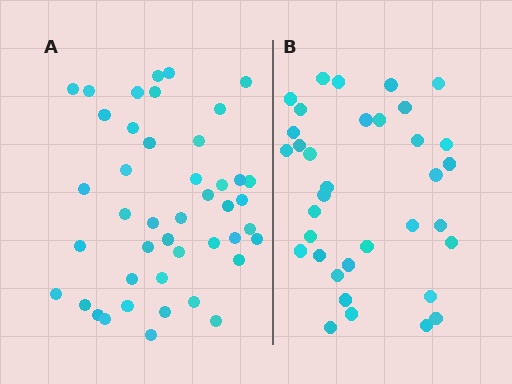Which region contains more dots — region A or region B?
Region A (the left region) has more dots.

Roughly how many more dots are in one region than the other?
Region A has roughly 8 or so more dots than region B.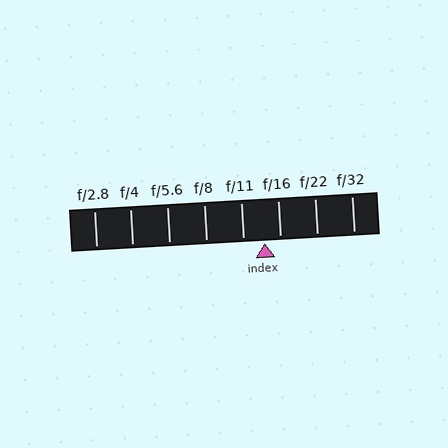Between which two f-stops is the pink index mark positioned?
The index mark is between f/11 and f/16.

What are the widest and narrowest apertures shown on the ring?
The widest aperture shown is f/2.8 and the narrowest is f/32.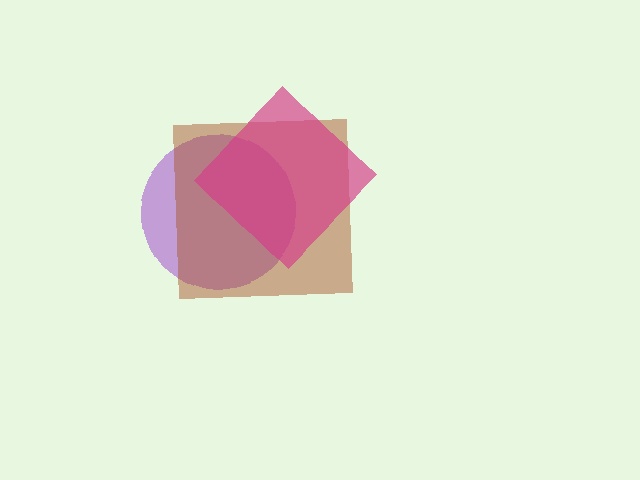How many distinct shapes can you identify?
There are 3 distinct shapes: a purple circle, a brown square, a magenta diamond.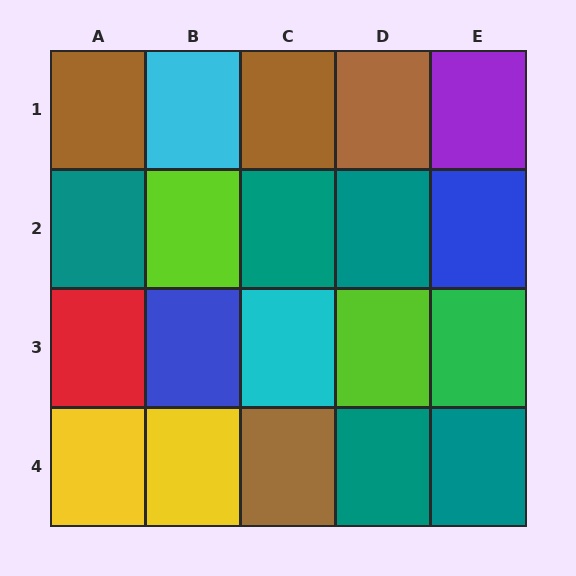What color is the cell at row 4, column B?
Yellow.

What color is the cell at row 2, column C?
Teal.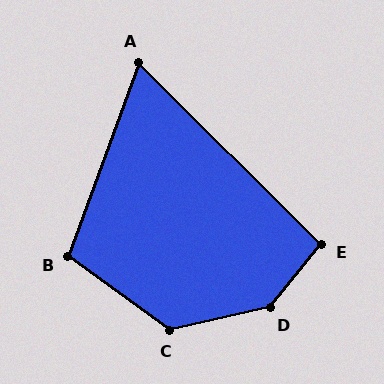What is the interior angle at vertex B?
Approximately 106 degrees (obtuse).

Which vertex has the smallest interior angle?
A, at approximately 65 degrees.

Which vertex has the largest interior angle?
D, at approximately 141 degrees.